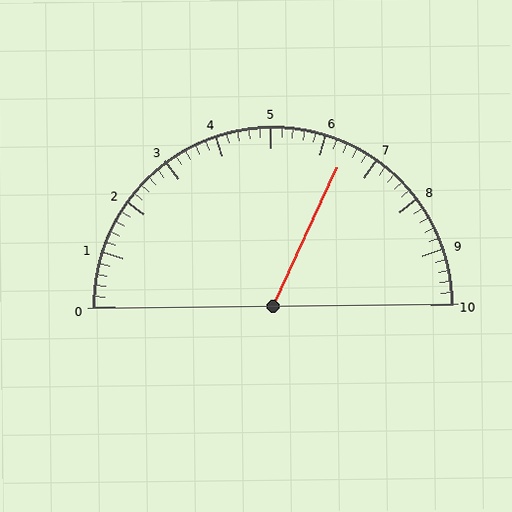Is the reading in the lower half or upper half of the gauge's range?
The reading is in the upper half of the range (0 to 10).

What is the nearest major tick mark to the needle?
The nearest major tick mark is 6.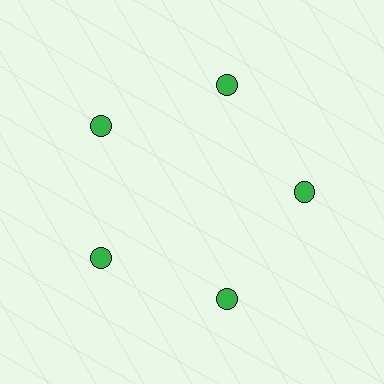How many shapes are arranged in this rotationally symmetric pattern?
There are 5 shapes, arranged in 5 groups of 1.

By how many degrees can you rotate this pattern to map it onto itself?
The pattern maps onto itself every 72 degrees of rotation.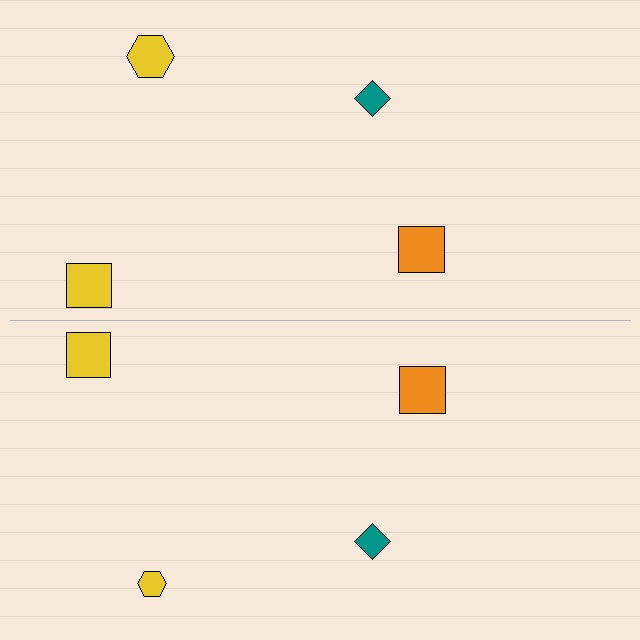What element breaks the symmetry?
The yellow hexagon on the bottom side has a different size than its mirror counterpart.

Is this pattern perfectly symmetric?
No, the pattern is not perfectly symmetric. The yellow hexagon on the bottom side has a different size than its mirror counterpart.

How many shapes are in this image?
There are 8 shapes in this image.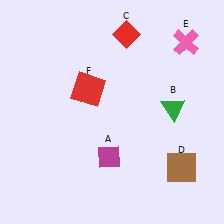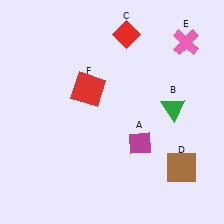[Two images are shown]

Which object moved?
The magenta diamond (A) moved right.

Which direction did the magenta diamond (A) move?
The magenta diamond (A) moved right.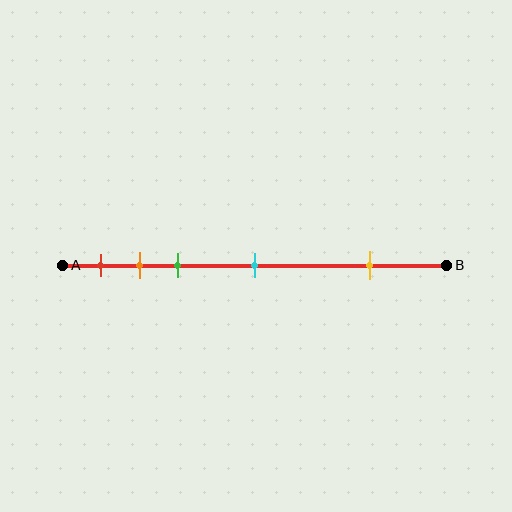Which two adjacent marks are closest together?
The orange and green marks are the closest adjacent pair.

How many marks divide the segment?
There are 5 marks dividing the segment.